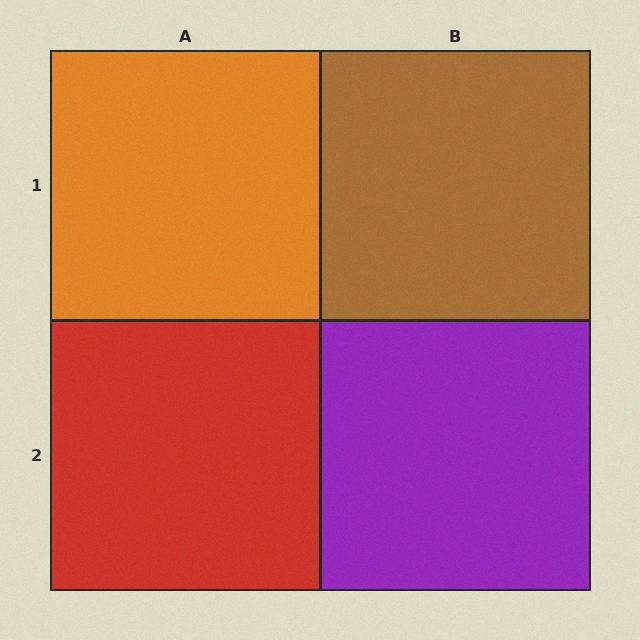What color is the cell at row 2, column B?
Purple.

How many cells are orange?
1 cell is orange.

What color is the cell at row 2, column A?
Red.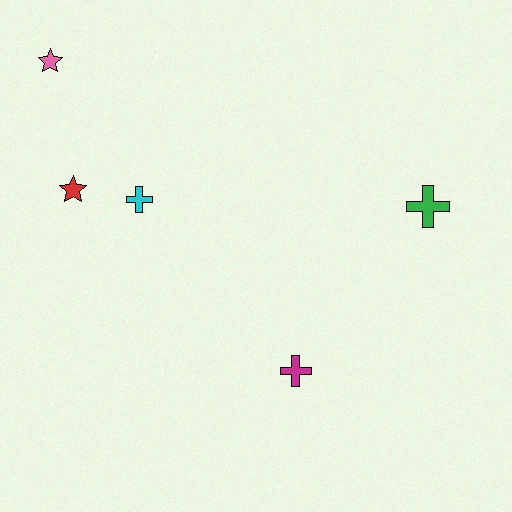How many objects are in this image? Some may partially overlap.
There are 5 objects.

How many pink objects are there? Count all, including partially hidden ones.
There is 1 pink object.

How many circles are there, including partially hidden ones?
There are no circles.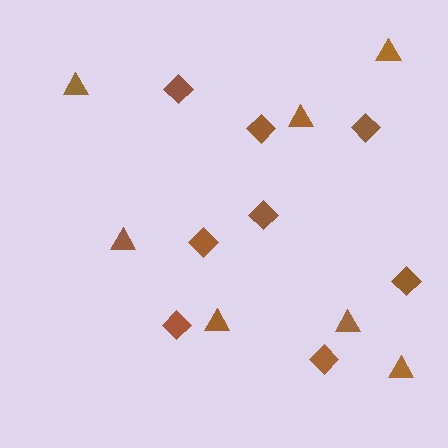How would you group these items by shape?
There are 2 groups: one group of diamonds (8) and one group of triangles (7).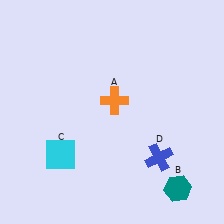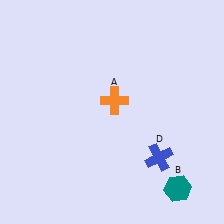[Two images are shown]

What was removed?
The cyan square (C) was removed in Image 2.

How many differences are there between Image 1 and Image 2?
There is 1 difference between the two images.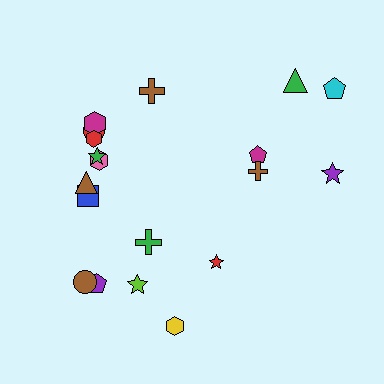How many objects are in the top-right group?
There are 5 objects.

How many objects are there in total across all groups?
There are 19 objects.